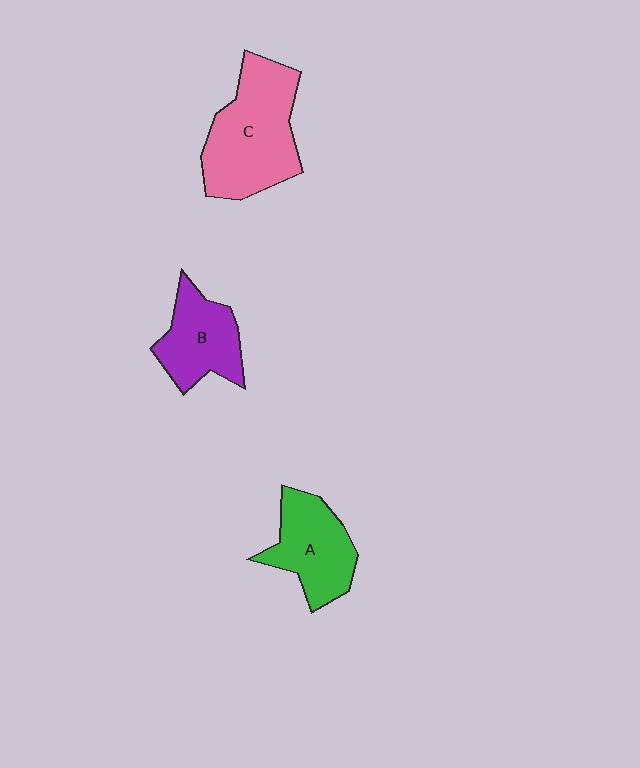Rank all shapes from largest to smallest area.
From largest to smallest: C (pink), A (green), B (purple).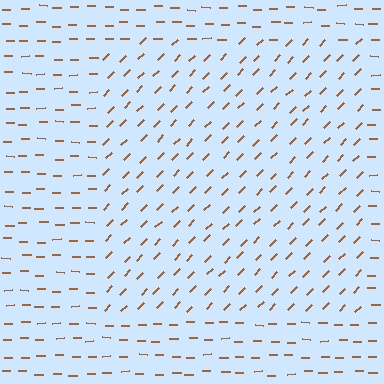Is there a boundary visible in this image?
Yes, there is a texture boundary formed by a change in line orientation.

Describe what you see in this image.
The image is filled with small brown line segments. A rectangle region in the image has lines oriented differently from the surrounding lines, creating a visible texture boundary.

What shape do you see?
I see a rectangle.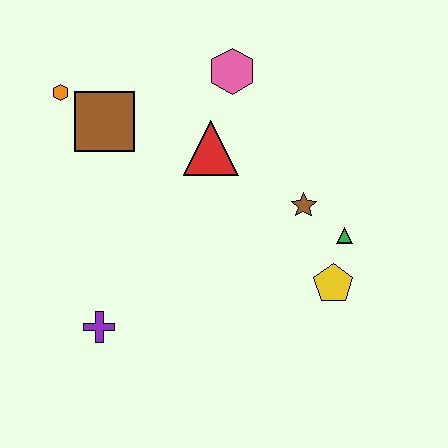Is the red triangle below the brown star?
No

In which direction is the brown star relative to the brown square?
The brown star is to the right of the brown square.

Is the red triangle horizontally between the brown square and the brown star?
Yes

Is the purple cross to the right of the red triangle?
No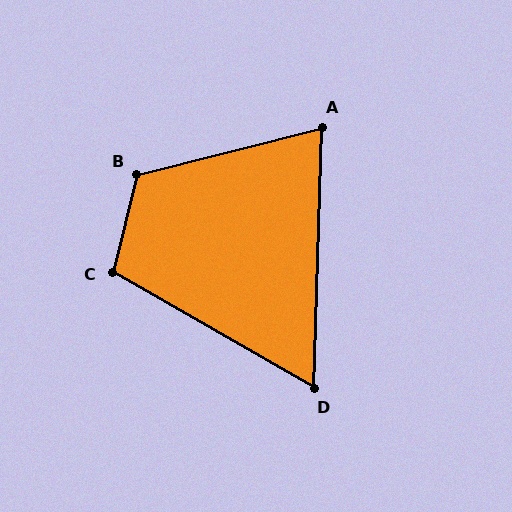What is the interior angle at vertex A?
Approximately 74 degrees (acute).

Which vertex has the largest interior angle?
B, at approximately 118 degrees.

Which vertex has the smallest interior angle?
D, at approximately 62 degrees.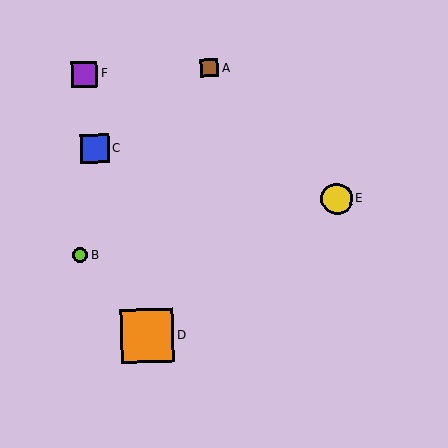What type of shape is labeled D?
Shape D is an orange square.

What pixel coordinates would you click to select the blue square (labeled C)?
Click at (95, 148) to select the blue square C.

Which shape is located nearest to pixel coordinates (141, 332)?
The orange square (labeled D) at (147, 336) is nearest to that location.